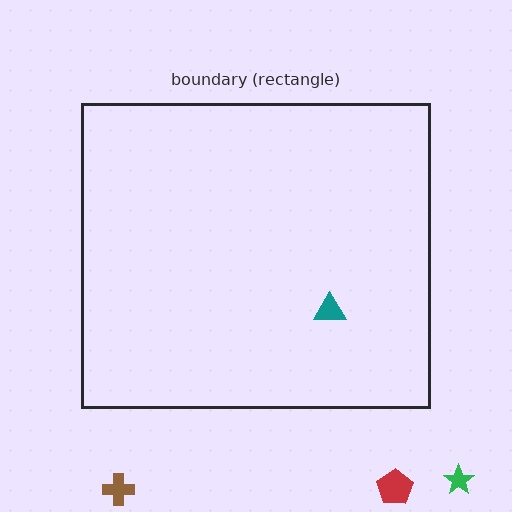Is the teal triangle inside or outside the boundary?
Inside.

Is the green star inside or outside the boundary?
Outside.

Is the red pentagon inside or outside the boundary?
Outside.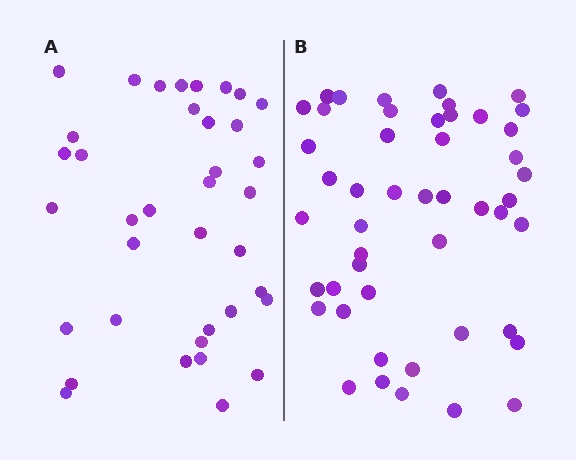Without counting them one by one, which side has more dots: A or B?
Region B (the right region) has more dots.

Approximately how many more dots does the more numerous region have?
Region B has roughly 12 or so more dots than region A.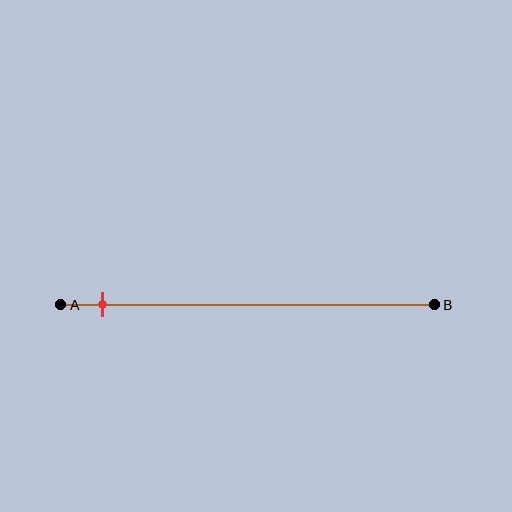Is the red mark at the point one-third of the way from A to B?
No, the mark is at about 10% from A, not at the 33% one-third point.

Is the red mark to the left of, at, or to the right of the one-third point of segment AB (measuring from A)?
The red mark is to the left of the one-third point of segment AB.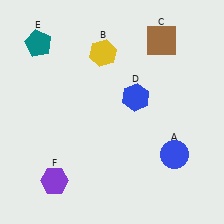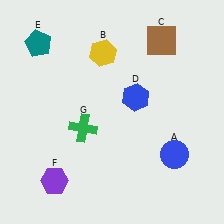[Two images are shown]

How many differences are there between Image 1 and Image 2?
There is 1 difference between the two images.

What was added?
A green cross (G) was added in Image 2.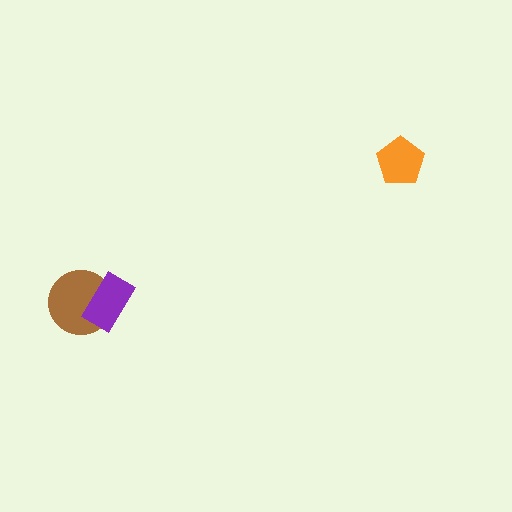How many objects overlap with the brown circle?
1 object overlaps with the brown circle.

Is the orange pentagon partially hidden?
No, no other shape covers it.